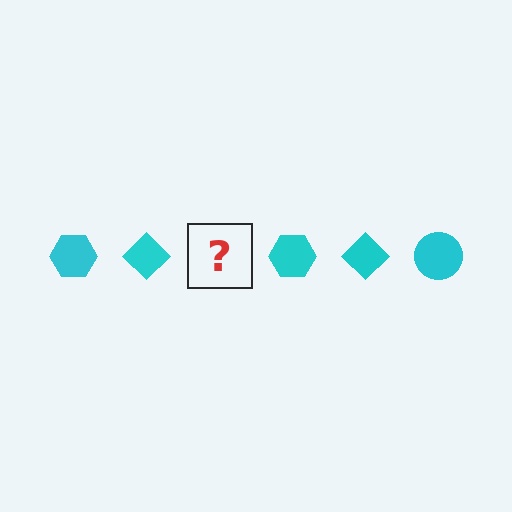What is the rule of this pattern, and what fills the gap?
The rule is that the pattern cycles through hexagon, diamond, circle shapes in cyan. The gap should be filled with a cyan circle.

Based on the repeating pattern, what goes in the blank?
The blank should be a cyan circle.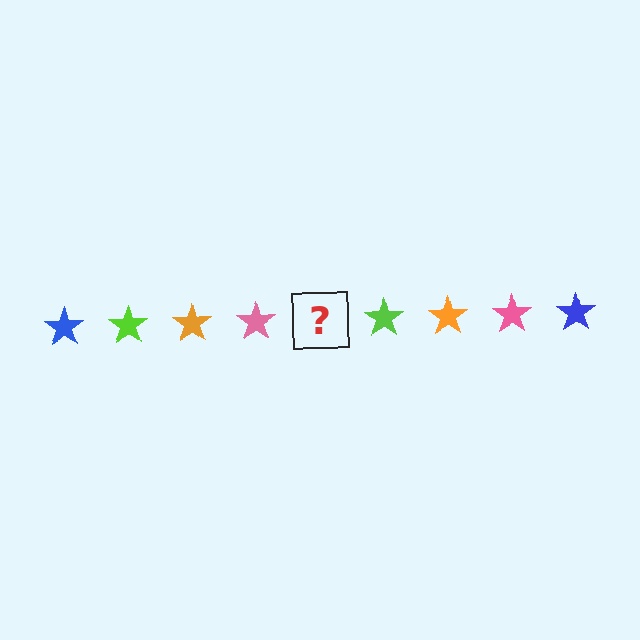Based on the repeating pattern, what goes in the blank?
The blank should be a blue star.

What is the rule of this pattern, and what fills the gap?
The rule is that the pattern cycles through blue, lime, orange, pink stars. The gap should be filled with a blue star.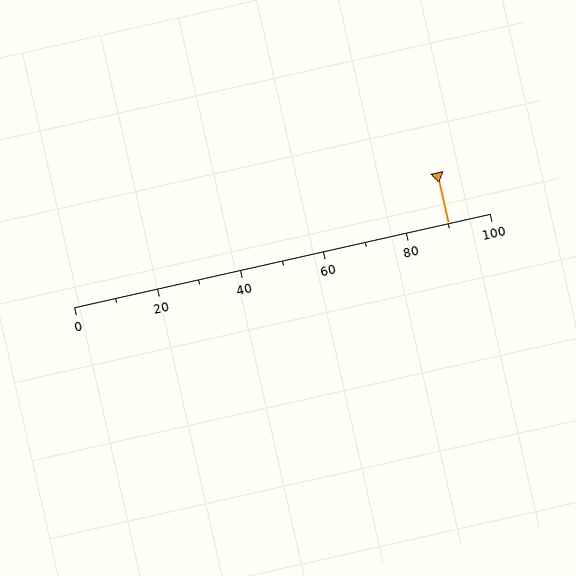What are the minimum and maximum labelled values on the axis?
The axis runs from 0 to 100.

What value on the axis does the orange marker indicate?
The marker indicates approximately 90.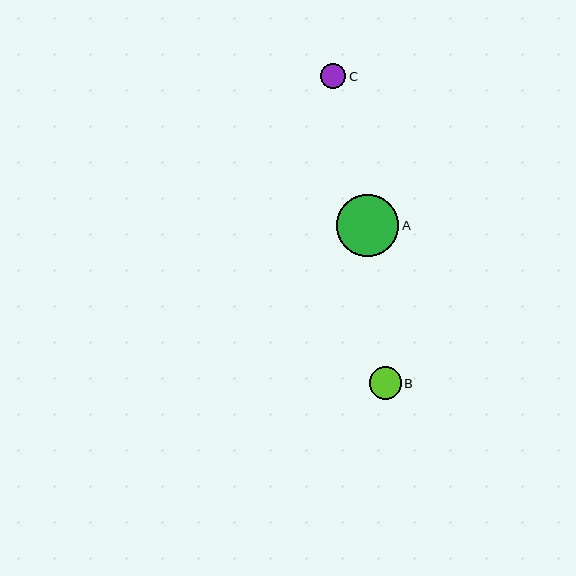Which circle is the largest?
Circle A is the largest with a size of approximately 62 pixels.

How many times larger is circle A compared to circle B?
Circle A is approximately 1.9 times the size of circle B.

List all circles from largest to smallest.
From largest to smallest: A, B, C.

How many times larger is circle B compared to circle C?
Circle B is approximately 1.3 times the size of circle C.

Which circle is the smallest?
Circle C is the smallest with a size of approximately 25 pixels.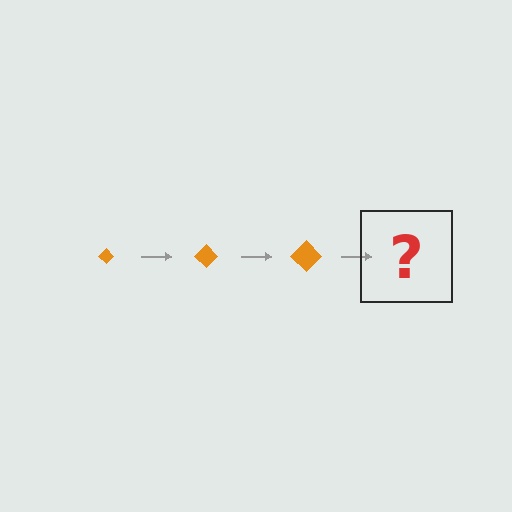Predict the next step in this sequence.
The next step is an orange diamond, larger than the previous one.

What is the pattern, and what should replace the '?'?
The pattern is that the diamond gets progressively larger each step. The '?' should be an orange diamond, larger than the previous one.